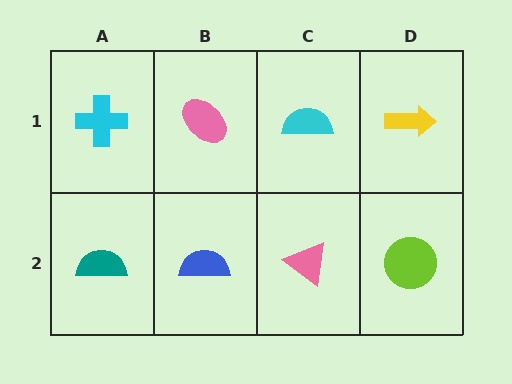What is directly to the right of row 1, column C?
A yellow arrow.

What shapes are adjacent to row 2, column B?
A pink ellipse (row 1, column B), a teal semicircle (row 2, column A), a pink triangle (row 2, column C).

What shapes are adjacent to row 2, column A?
A cyan cross (row 1, column A), a blue semicircle (row 2, column B).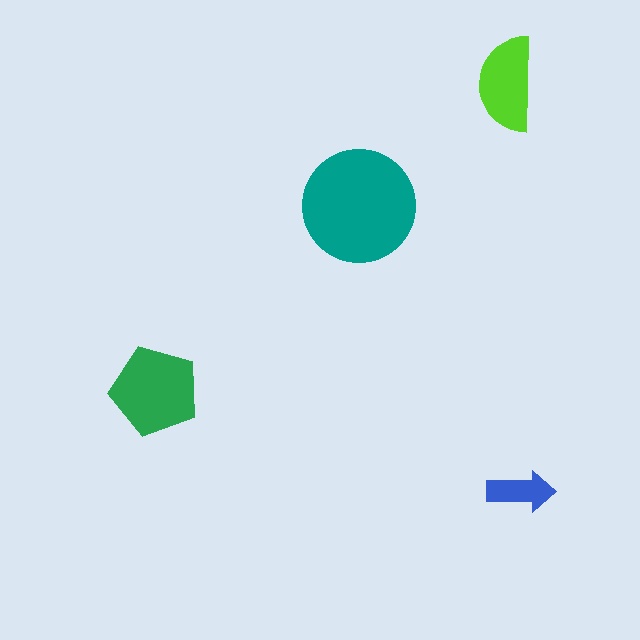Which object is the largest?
The teal circle.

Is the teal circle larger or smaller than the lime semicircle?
Larger.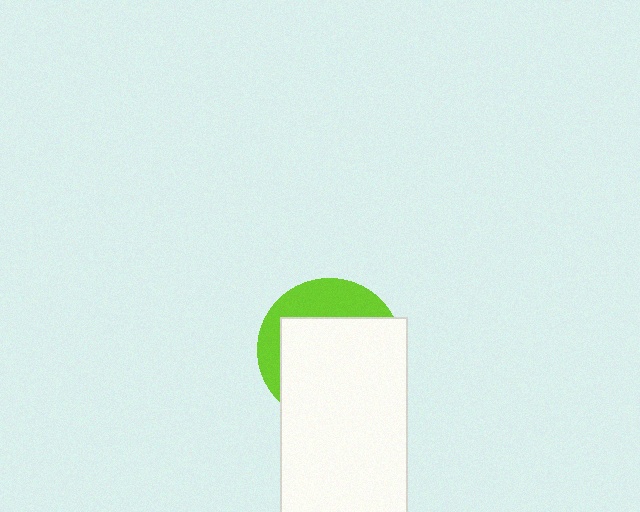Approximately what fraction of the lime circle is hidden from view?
Roughly 69% of the lime circle is hidden behind the white rectangle.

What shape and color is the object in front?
The object in front is a white rectangle.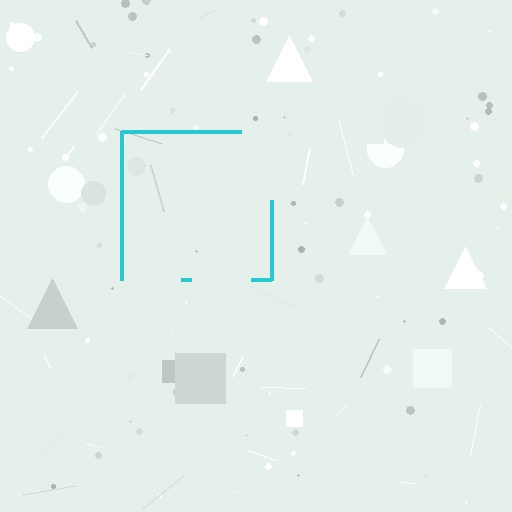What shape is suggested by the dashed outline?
The dashed outline suggests a square.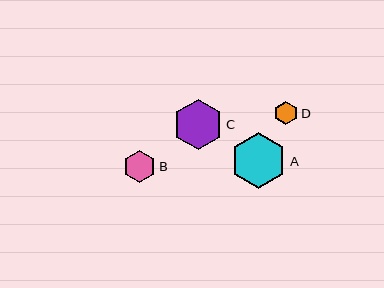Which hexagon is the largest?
Hexagon A is the largest with a size of approximately 56 pixels.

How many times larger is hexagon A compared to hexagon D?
Hexagon A is approximately 2.4 times the size of hexagon D.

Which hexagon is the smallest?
Hexagon D is the smallest with a size of approximately 24 pixels.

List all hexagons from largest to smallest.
From largest to smallest: A, C, B, D.